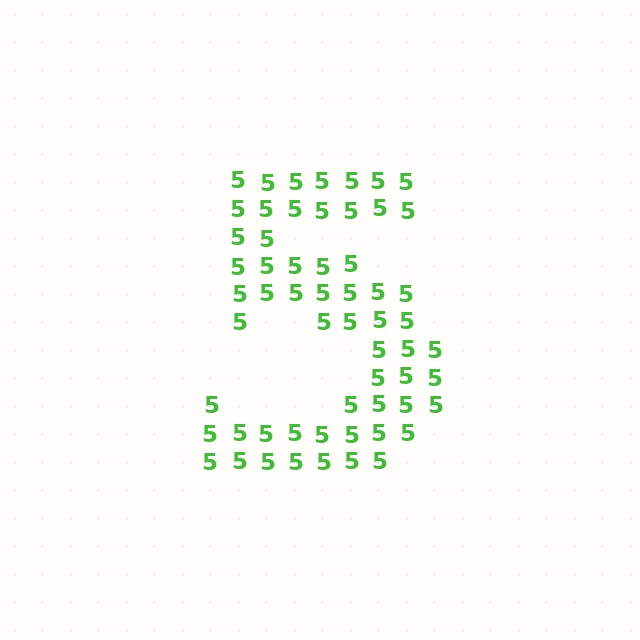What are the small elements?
The small elements are digit 5's.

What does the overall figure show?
The overall figure shows the digit 5.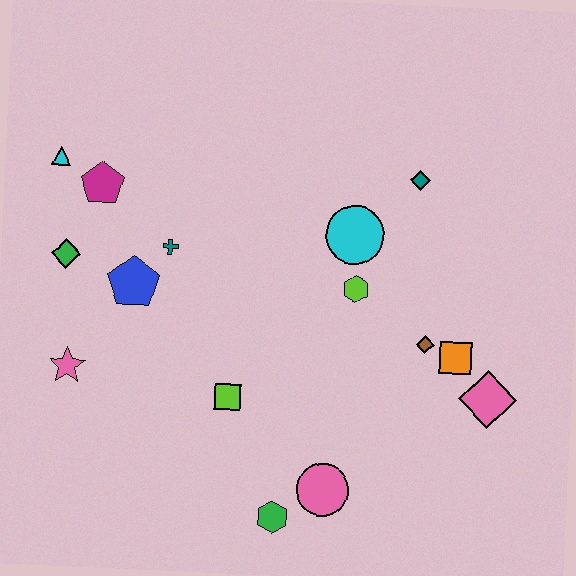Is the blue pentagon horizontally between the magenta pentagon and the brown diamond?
Yes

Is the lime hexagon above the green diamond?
No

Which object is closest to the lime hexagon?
The cyan circle is closest to the lime hexagon.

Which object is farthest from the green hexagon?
The cyan triangle is farthest from the green hexagon.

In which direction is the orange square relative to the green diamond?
The orange square is to the right of the green diamond.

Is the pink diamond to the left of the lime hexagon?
No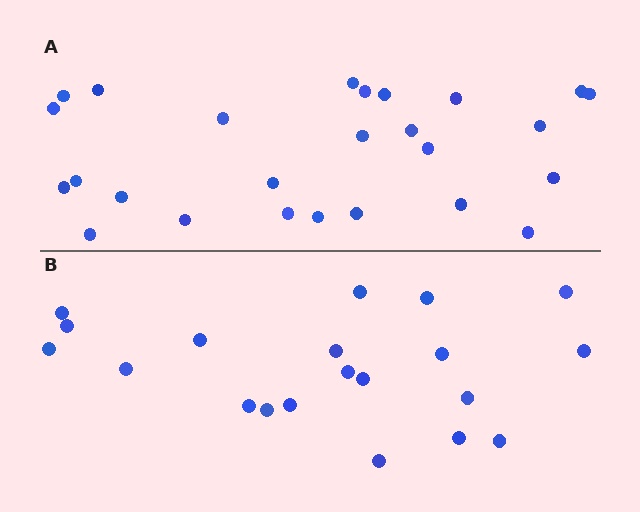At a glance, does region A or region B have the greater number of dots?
Region A (the top region) has more dots.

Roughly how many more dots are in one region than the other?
Region A has about 6 more dots than region B.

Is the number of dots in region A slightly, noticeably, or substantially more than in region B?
Region A has noticeably more, but not dramatically so. The ratio is roughly 1.3 to 1.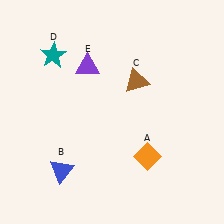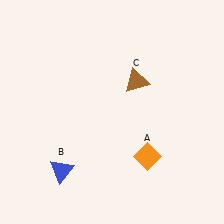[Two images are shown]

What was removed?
The teal star (D), the purple triangle (E) were removed in Image 2.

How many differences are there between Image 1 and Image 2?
There are 2 differences between the two images.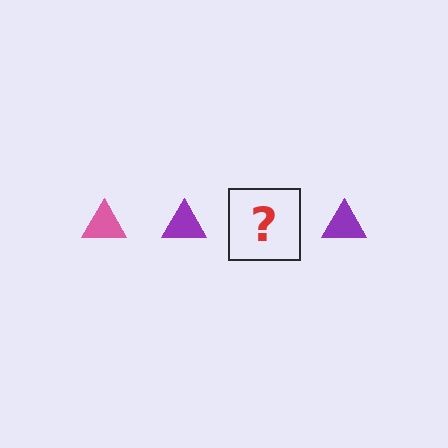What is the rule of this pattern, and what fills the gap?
The rule is that the pattern cycles through pink, purple triangles. The gap should be filled with a pink triangle.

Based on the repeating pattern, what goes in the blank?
The blank should be a pink triangle.